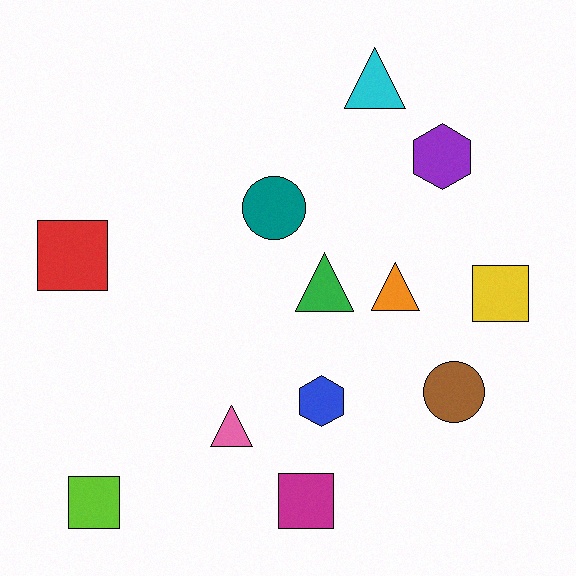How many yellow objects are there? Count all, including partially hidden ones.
There is 1 yellow object.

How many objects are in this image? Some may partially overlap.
There are 12 objects.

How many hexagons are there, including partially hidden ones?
There are 2 hexagons.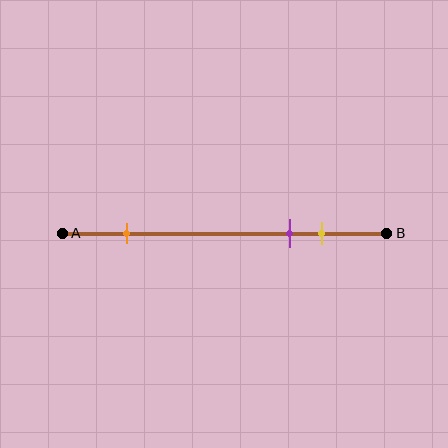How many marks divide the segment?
There are 3 marks dividing the segment.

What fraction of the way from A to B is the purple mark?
The purple mark is approximately 70% (0.7) of the way from A to B.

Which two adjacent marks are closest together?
The purple and yellow marks are the closest adjacent pair.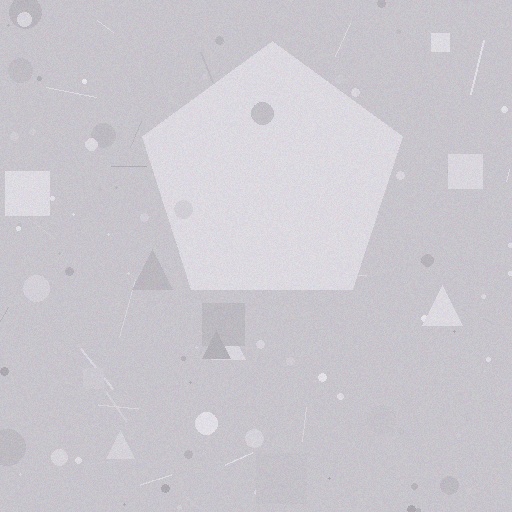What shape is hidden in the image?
A pentagon is hidden in the image.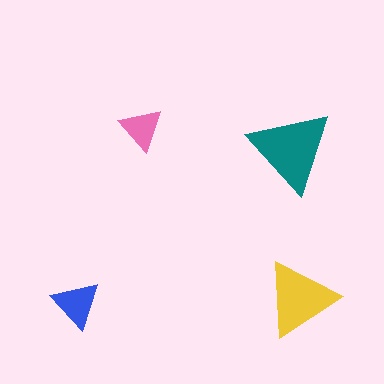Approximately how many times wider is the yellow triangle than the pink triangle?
About 2 times wider.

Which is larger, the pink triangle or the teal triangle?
The teal one.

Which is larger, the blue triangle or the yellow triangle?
The yellow one.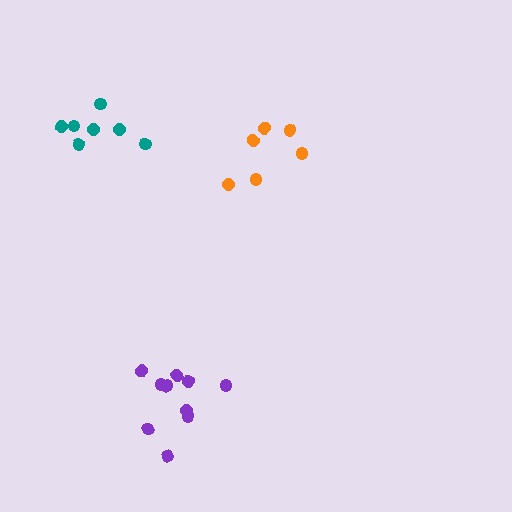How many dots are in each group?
Group 1: 6 dots, Group 2: 7 dots, Group 3: 10 dots (23 total).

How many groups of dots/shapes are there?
There are 3 groups.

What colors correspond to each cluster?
The clusters are colored: orange, teal, purple.